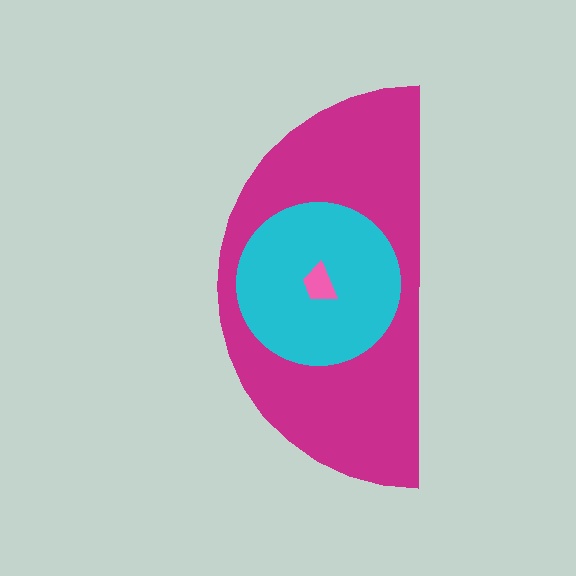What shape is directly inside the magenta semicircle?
The cyan circle.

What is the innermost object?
The pink trapezoid.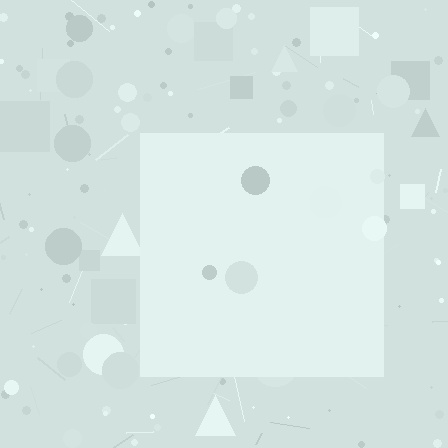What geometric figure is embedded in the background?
A square is embedded in the background.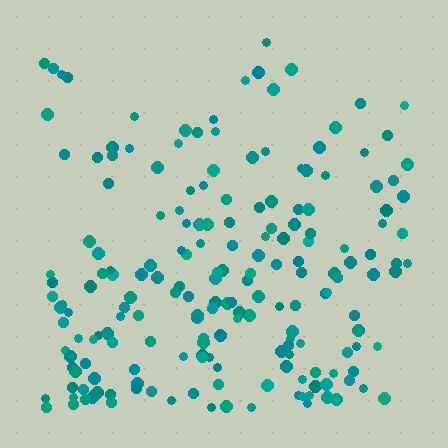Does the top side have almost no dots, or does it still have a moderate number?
Still a moderate number, just noticeably fewer than the bottom.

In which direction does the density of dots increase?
From top to bottom, with the bottom side densest.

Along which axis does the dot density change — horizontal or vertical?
Vertical.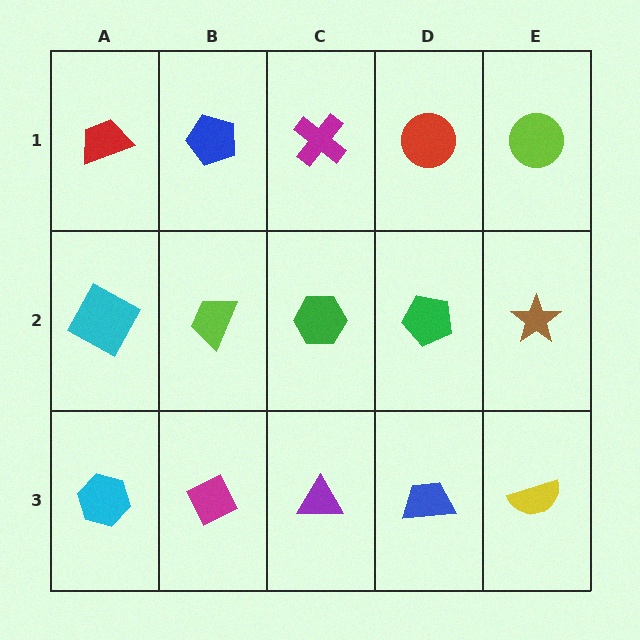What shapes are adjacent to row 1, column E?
A brown star (row 2, column E), a red circle (row 1, column D).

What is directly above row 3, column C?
A green hexagon.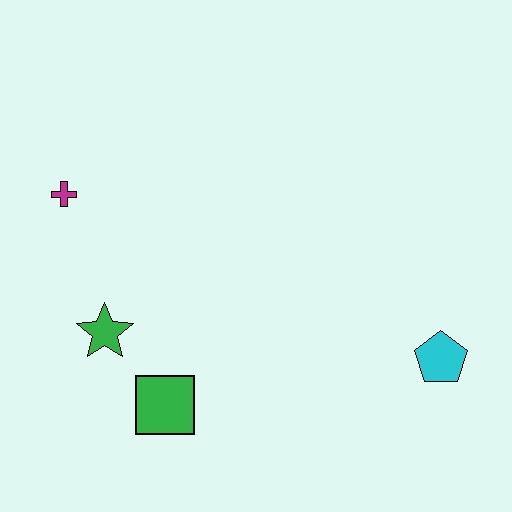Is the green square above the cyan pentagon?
No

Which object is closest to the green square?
The green star is closest to the green square.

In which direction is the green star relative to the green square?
The green star is above the green square.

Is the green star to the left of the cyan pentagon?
Yes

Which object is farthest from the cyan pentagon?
The magenta cross is farthest from the cyan pentagon.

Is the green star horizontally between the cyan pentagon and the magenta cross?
Yes